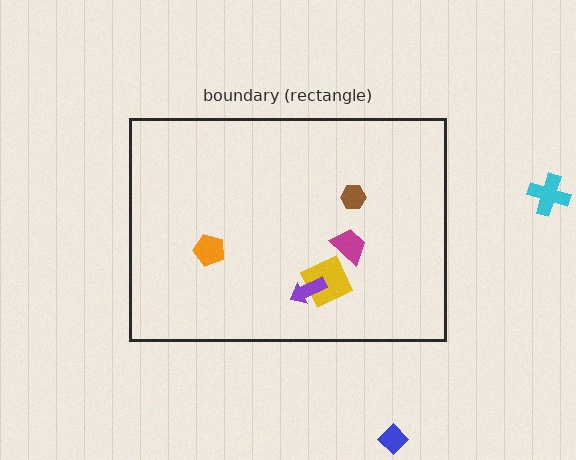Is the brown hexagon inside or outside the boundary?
Inside.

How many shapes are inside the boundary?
5 inside, 2 outside.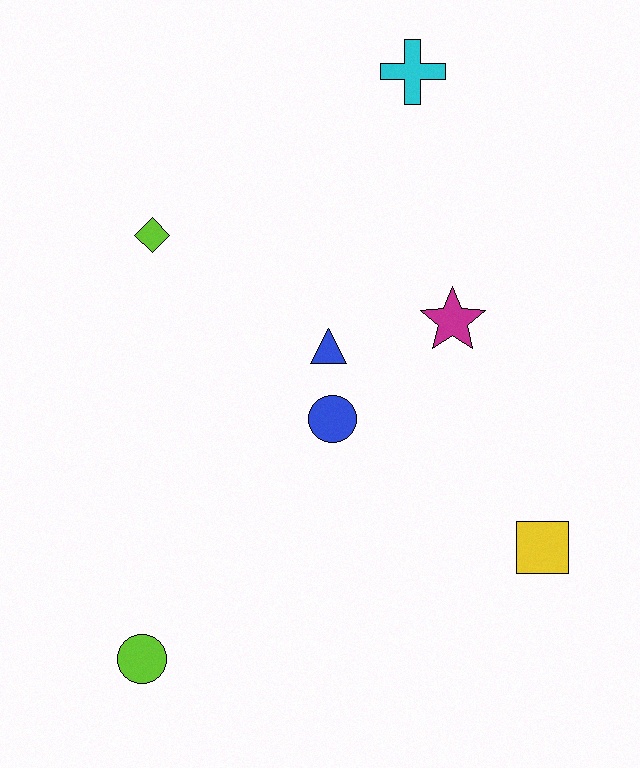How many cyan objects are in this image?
There is 1 cyan object.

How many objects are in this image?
There are 7 objects.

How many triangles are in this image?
There is 1 triangle.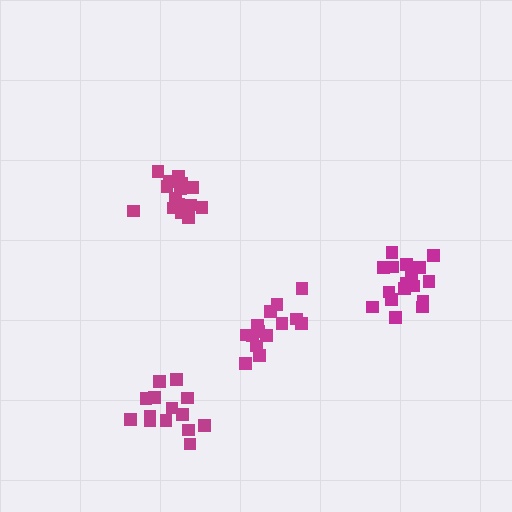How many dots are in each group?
Group 1: 14 dots, Group 2: 14 dots, Group 3: 16 dots, Group 4: 17 dots (61 total).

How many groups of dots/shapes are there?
There are 4 groups.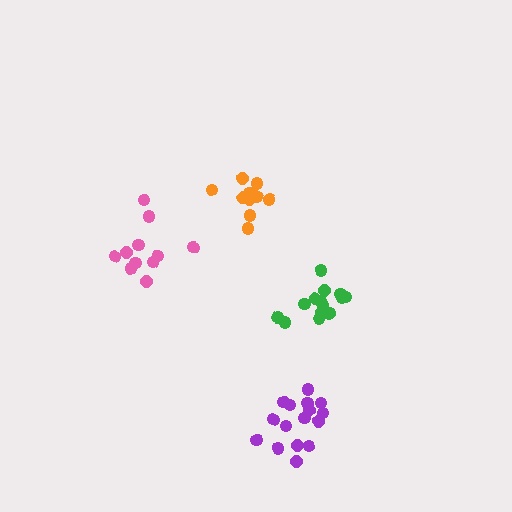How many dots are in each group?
Group 1: 11 dots, Group 2: 16 dots, Group 3: 11 dots, Group 4: 14 dots (52 total).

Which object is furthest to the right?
The green cluster is rightmost.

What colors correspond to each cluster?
The clusters are colored: orange, purple, pink, green.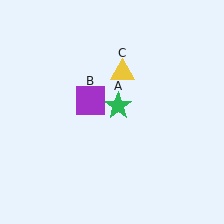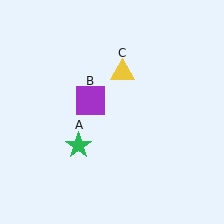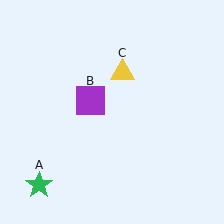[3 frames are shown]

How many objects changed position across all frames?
1 object changed position: green star (object A).